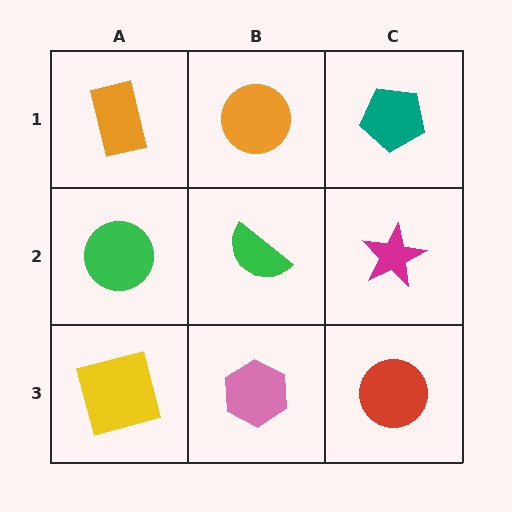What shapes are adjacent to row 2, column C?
A teal pentagon (row 1, column C), a red circle (row 3, column C), a green semicircle (row 2, column B).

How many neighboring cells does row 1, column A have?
2.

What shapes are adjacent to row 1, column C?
A magenta star (row 2, column C), an orange circle (row 1, column B).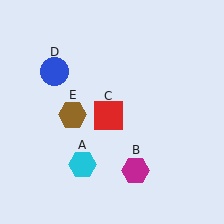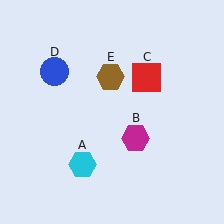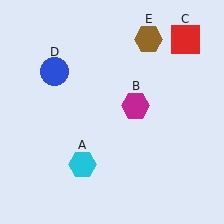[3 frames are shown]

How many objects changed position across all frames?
3 objects changed position: magenta hexagon (object B), red square (object C), brown hexagon (object E).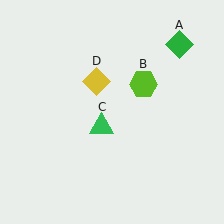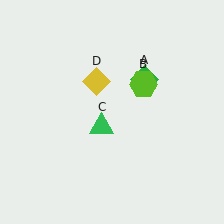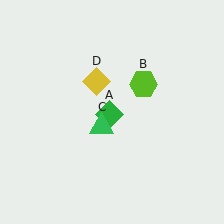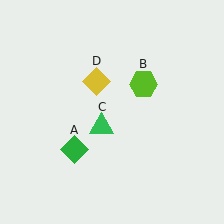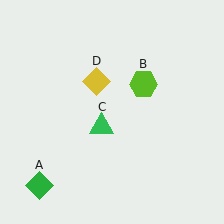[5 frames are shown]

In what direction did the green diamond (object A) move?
The green diamond (object A) moved down and to the left.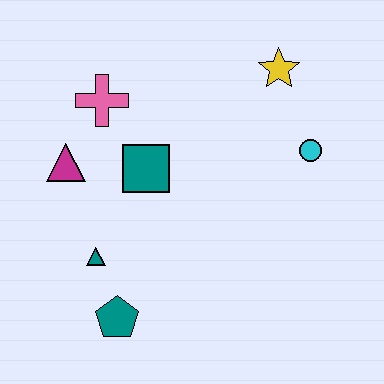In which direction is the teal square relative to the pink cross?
The teal square is below the pink cross.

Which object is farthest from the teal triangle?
The yellow star is farthest from the teal triangle.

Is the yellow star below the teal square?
No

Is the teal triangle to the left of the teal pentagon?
Yes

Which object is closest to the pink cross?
The magenta triangle is closest to the pink cross.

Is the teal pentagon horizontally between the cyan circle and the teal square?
No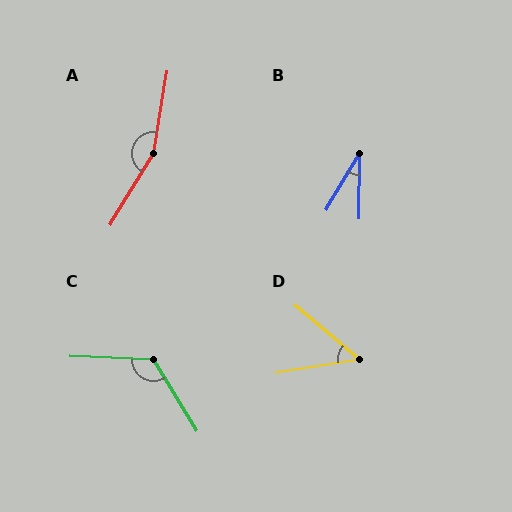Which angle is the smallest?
B, at approximately 30 degrees.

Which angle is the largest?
A, at approximately 158 degrees.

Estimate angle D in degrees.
Approximately 49 degrees.